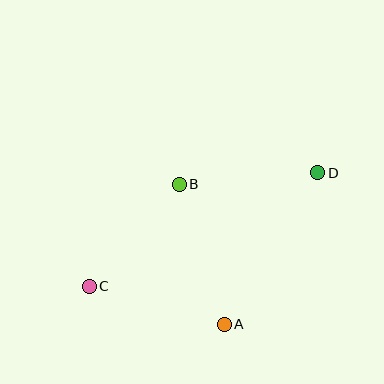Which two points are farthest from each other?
Points C and D are farthest from each other.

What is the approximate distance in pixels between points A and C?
The distance between A and C is approximately 140 pixels.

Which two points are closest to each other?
Points B and C are closest to each other.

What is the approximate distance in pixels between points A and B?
The distance between A and B is approximately 147 pixels.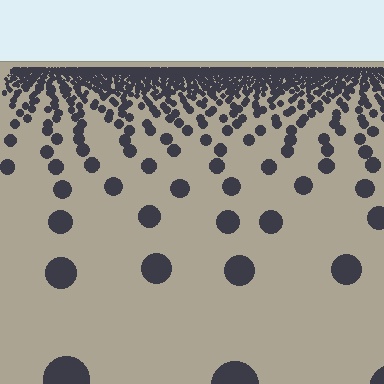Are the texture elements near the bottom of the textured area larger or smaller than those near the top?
Larger. Near the bottom, elements are closer to the viewer and appear at a bigger on-screen size.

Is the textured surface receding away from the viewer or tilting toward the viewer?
The surface is receding away from the viewer. Texture elements get smaller and denser toward the top.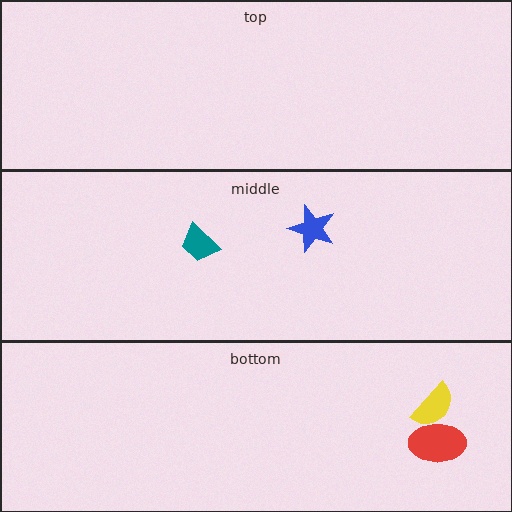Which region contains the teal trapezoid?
The middle region.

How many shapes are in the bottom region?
2.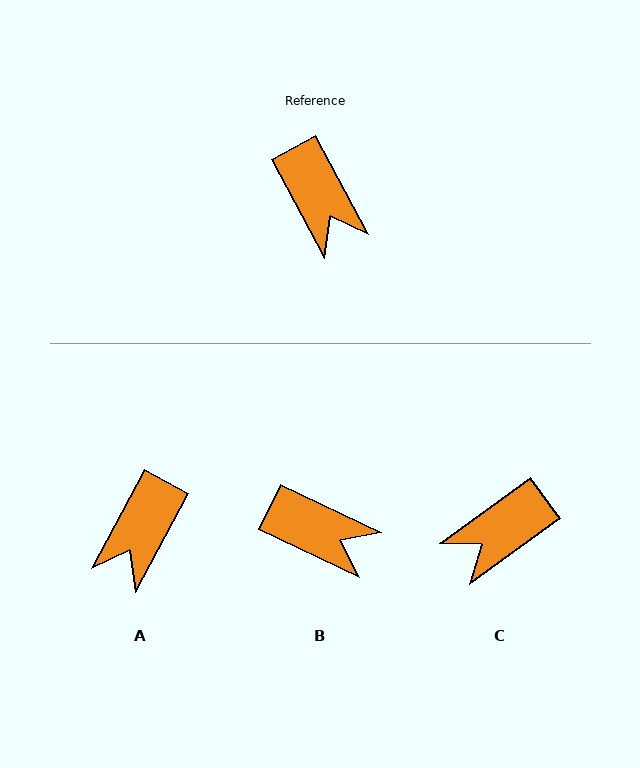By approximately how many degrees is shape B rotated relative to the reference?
Approximately 36 degrees counter-clockwise.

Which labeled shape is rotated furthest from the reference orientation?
C, about 82 degrees away.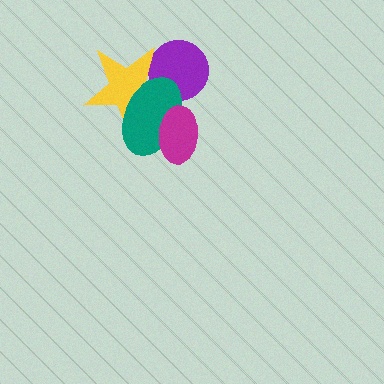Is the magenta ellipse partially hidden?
No, no other shape covers it.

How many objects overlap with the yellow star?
3 objects overlap with the yellow star.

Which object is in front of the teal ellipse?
The magenta ellipse is in front of the teal ellipse.